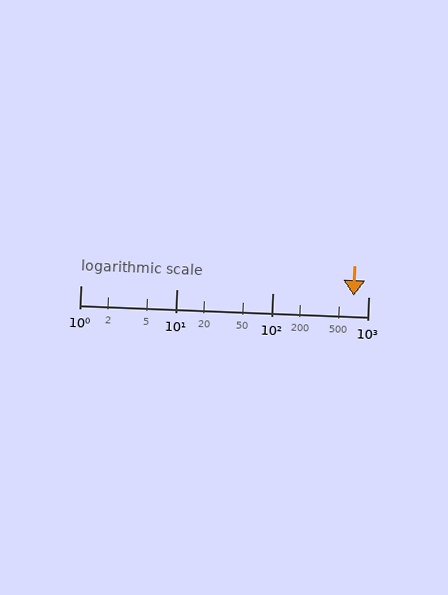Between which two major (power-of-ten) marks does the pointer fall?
The pointer is between 100 and 1000.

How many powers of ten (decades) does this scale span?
The scale spans 3 decades, from 1 to 1000.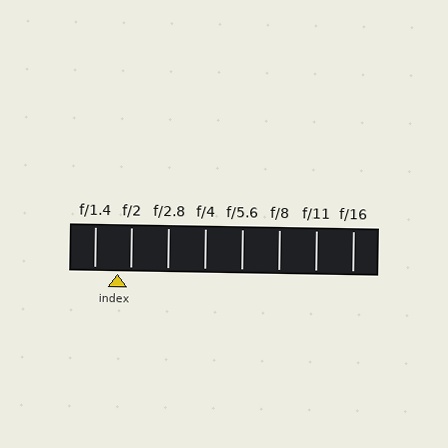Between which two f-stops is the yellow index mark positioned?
The index mark is between f/1.4 and f/2.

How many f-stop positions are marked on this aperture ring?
There are 8 f-stop positions marked.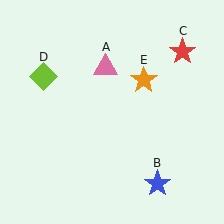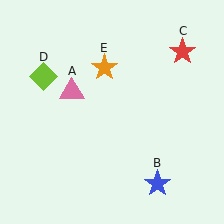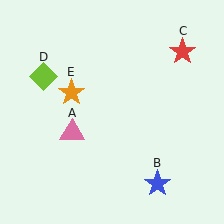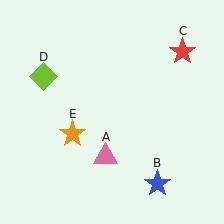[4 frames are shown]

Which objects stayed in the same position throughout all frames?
Blue star (object B) and red star (object C) and lime diamond (object D) remained stationary.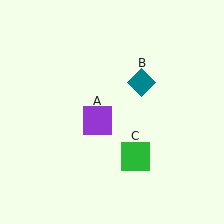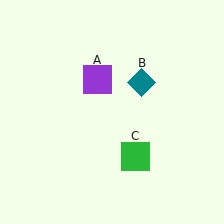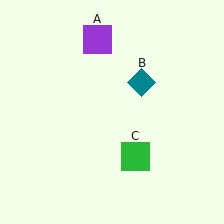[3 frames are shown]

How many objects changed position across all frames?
1 object changed position: purple square (object A).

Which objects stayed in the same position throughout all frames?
Teal diamond (object B) and green square (object C) remained stationary.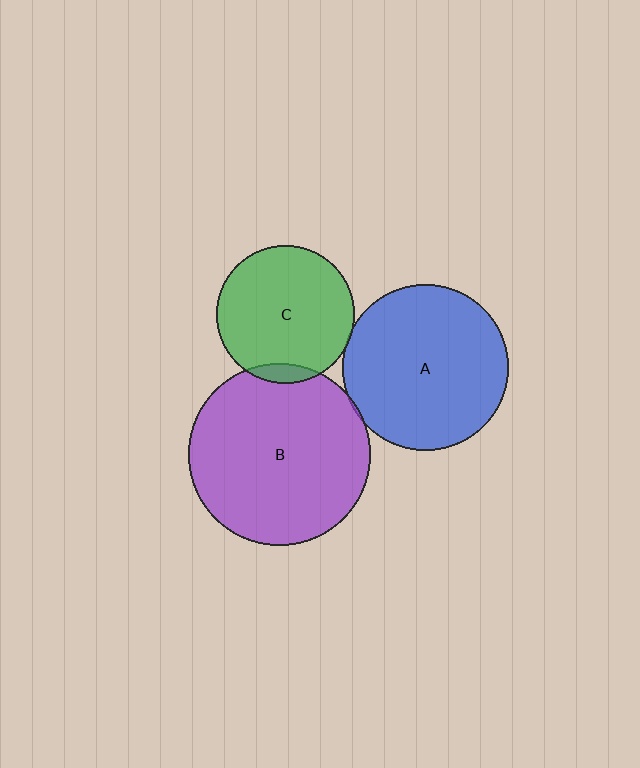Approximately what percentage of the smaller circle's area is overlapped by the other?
Approximately 5%.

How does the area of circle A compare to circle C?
Approximately 1.4 times.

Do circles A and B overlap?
Yes.